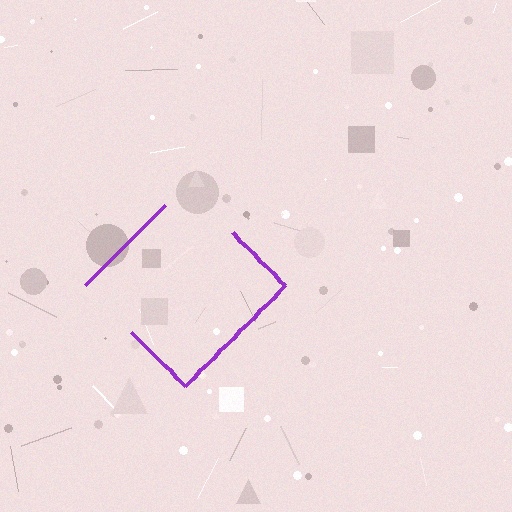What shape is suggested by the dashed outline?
The dashed outline suggests a diamond.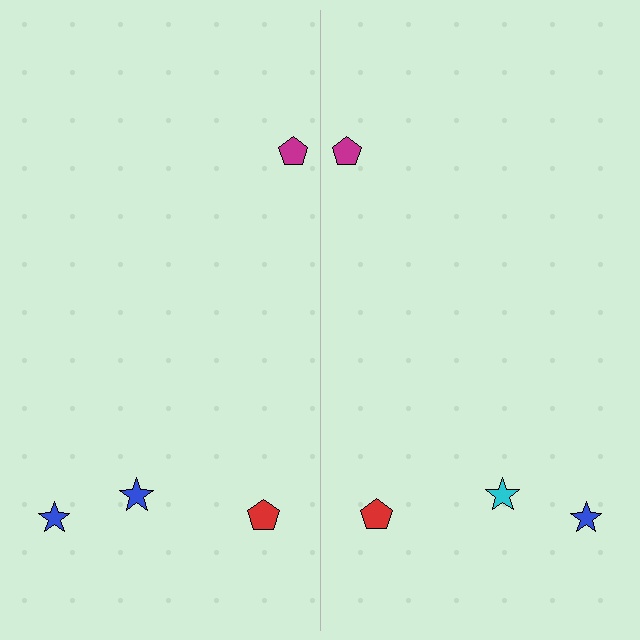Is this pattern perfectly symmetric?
No, the pattern is not perfectly symmetric. The cyan star on the right side breaks the symmetry — its mirror counterpart is blue.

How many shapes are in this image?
There are 8 shapes in this image.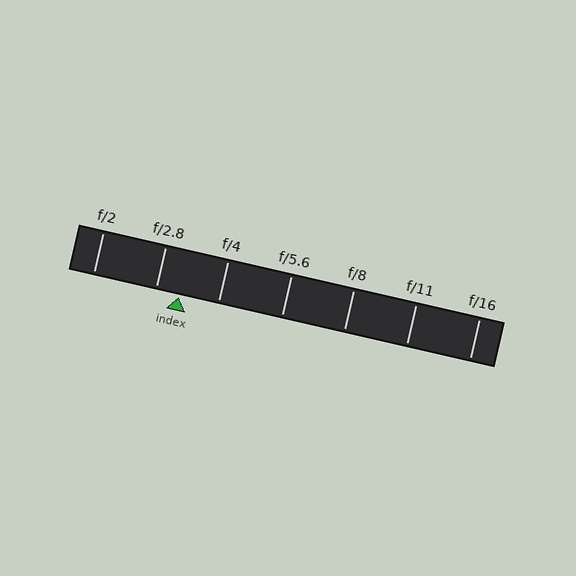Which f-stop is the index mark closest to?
The index mark is closest to f/2.8.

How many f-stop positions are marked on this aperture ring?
There are 7 f-stop positions marked.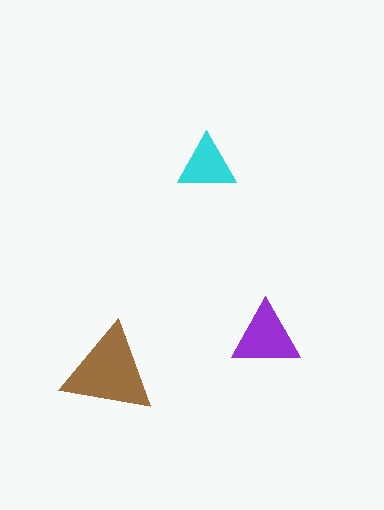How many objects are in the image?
There are 3 objects in the image.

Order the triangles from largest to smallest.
the brown one, the purple one, the cyan one.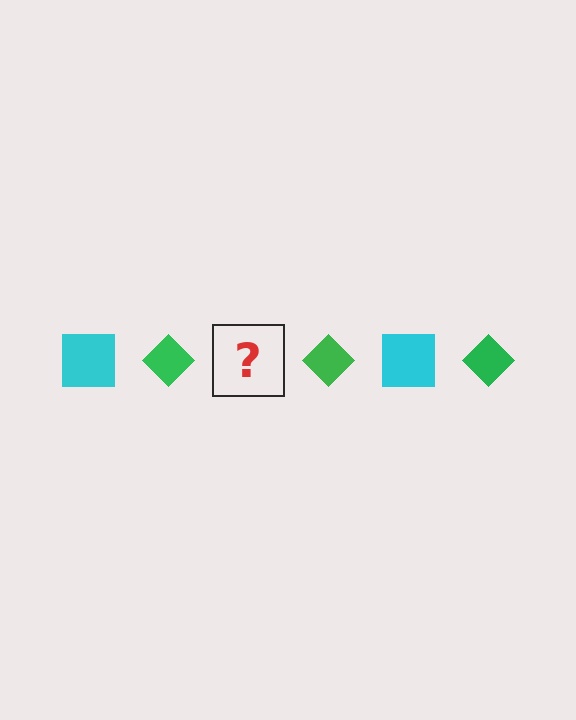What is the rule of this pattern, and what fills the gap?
The rule is that the pattern alternates between cyan square and green diamond. The gap should be filled with a cyan square.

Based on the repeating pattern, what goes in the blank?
The blank should be a cyan square.